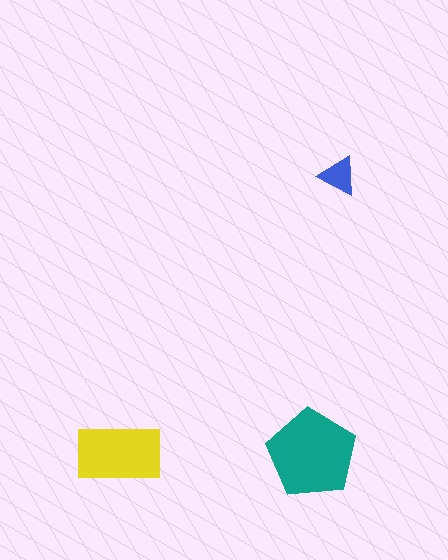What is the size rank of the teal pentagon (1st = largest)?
1st.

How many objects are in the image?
There are 3 objects in the image.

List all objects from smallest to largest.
The blue triangle, the yellow rectangle, the teal pentagon.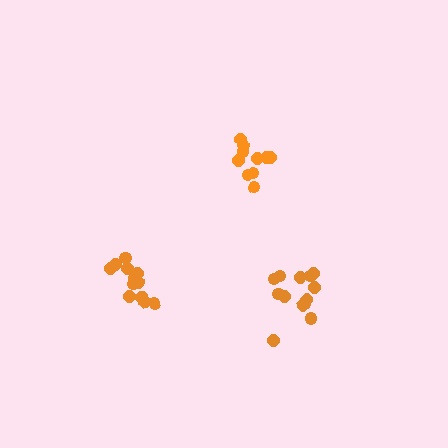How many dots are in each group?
Group 1: 10 dots, Group 2: 12 dots, Group 3: 13 dots (35 total).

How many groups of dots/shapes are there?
There are 3 groups.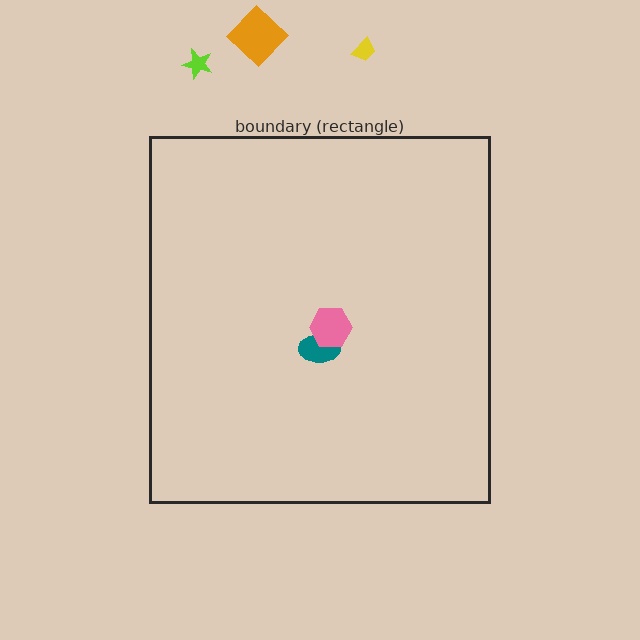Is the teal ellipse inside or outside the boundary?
Inside.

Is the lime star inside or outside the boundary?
Outside.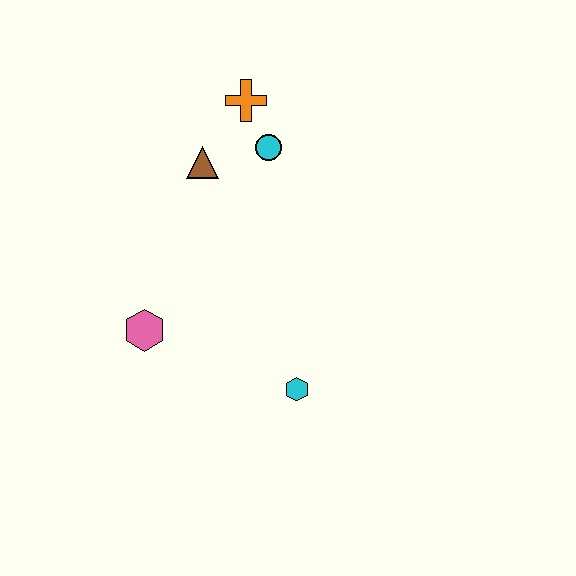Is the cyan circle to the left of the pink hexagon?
No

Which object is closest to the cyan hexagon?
The pink hexagon is closest to the cyan hexagon.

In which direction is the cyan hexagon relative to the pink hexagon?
The cyan hexagon is to the right of the pink hexagon.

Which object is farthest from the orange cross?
The cyan hexagon is farthest from the orange cross.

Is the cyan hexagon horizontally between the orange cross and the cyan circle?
No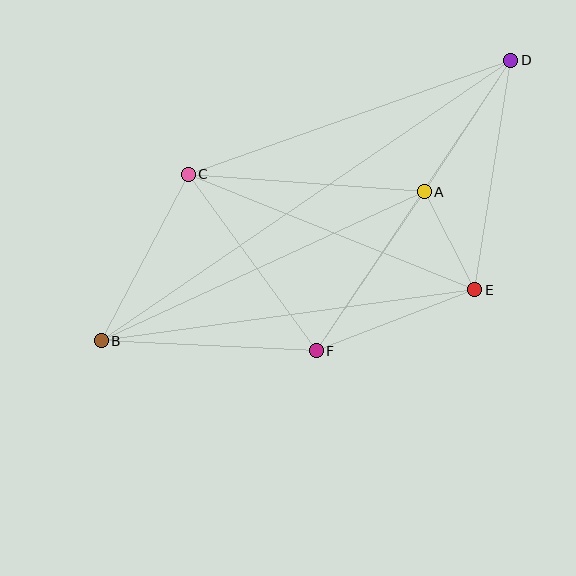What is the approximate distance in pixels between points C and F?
The distance between C and F is approximately 218 pixels.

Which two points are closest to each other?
Points A and E are closest to each other.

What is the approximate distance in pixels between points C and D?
The distance between C and D is approximately 342 pixels.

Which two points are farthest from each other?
Points B and D are farthest from each other.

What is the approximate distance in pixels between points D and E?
The distance between D and E is approximately 232 pixels.